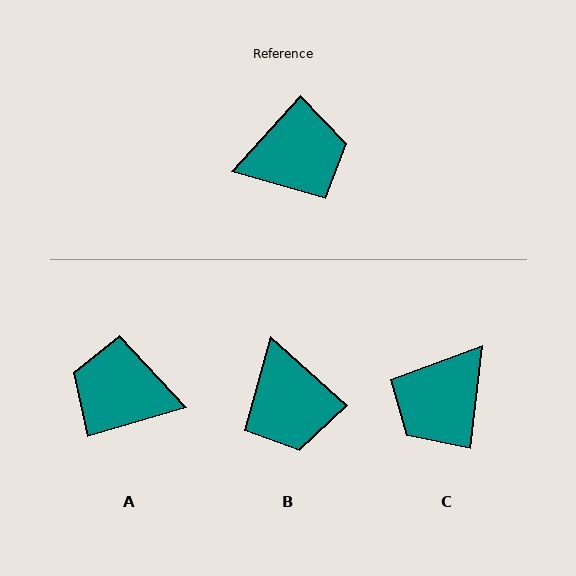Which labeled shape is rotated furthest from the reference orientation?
A, about 149 degrees away.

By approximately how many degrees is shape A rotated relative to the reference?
Approximately 149 degrees counter-clockwise.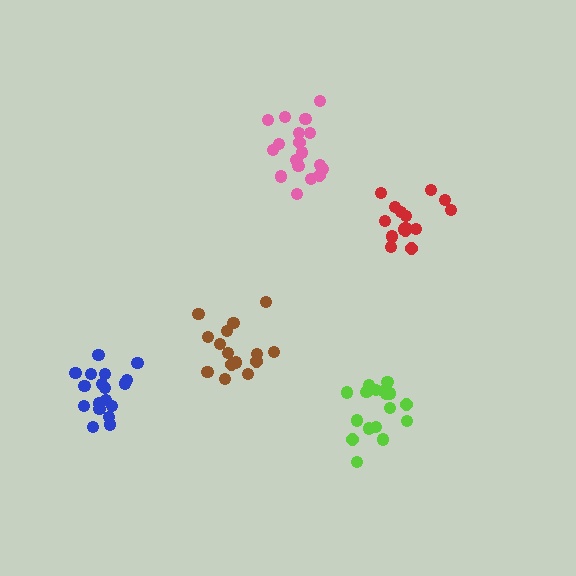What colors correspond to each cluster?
The clusters are colored: pink, lime, brown, red, blue.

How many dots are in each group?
Group 1: 18 dots, Group 2: 17 dots, Group 3: 16 dots, Group 4: 15 dots, Group 5: 18 dots (84 total).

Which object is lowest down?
The lime cluster is bottommost.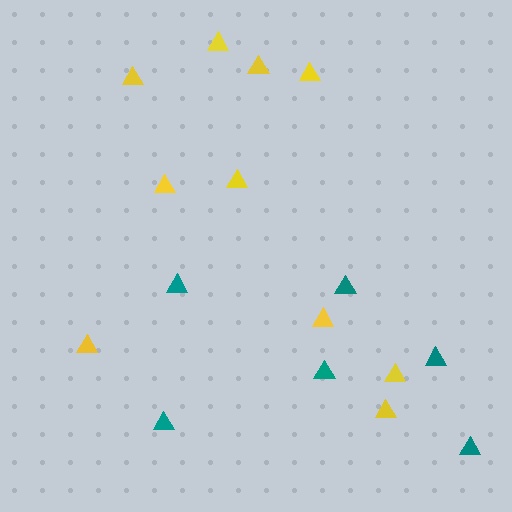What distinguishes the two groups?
There are 2 groups: one group of teal triangles (6) and one group of yellow triangles (10).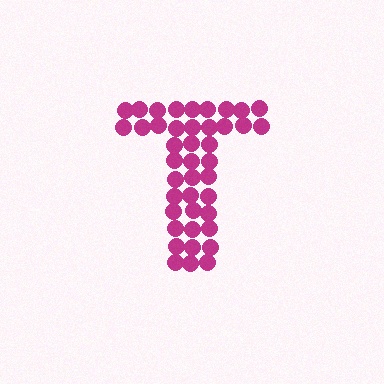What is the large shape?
The large shape is the letter T.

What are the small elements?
The small elements are circles.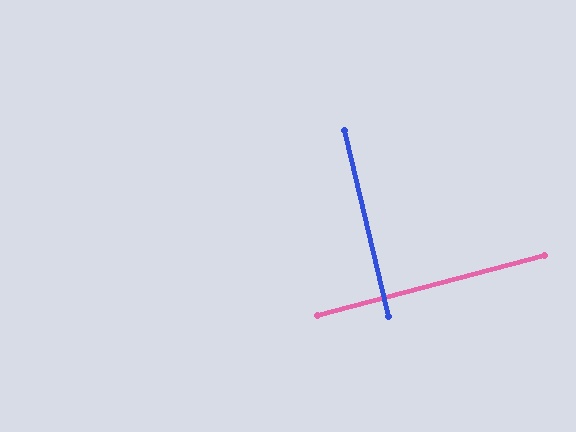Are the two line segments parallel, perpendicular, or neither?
Perpendicular — they meet at approximately 88°.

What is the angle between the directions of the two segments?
Approximately 88 degrees.